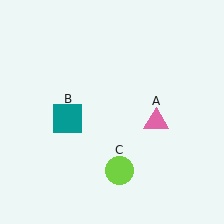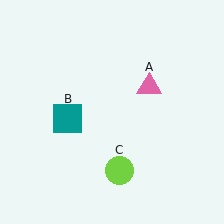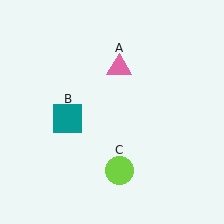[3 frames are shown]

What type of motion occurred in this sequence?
The pink triangle (object A) rotated counterclockwise around the center of the scene.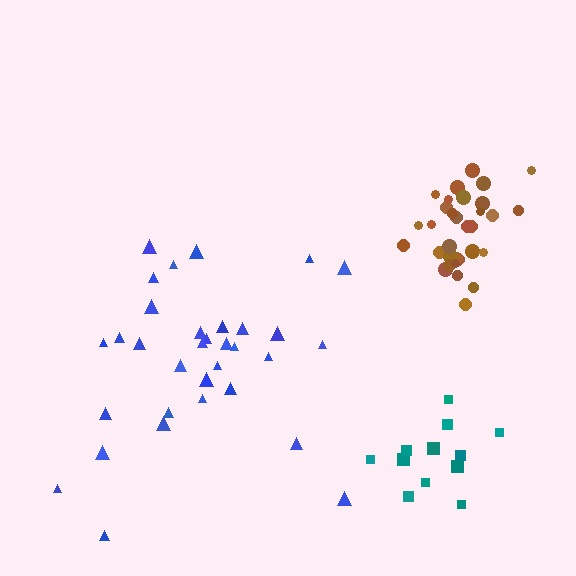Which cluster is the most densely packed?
Brown.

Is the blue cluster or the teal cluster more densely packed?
Teal.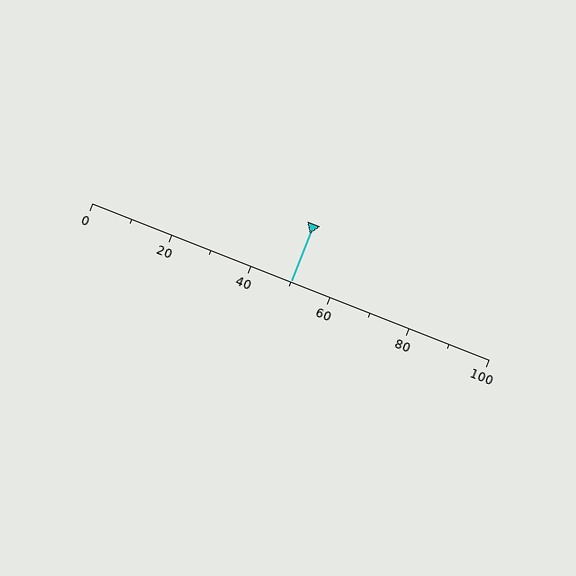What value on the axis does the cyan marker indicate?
The marker indicates approximately 50.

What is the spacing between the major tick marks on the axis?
The major ticks are spaced 20 apart.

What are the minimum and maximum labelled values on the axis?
The axis runs from 0 to 100.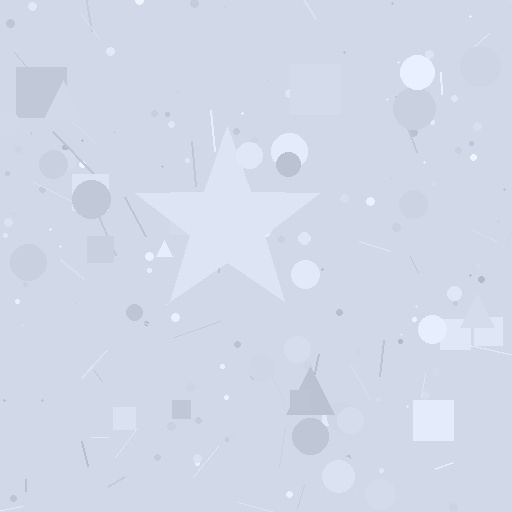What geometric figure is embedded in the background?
A star is embedded in the background.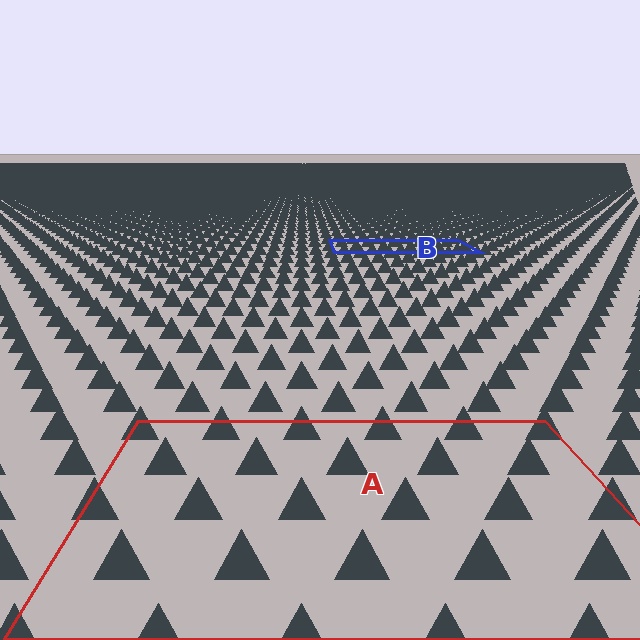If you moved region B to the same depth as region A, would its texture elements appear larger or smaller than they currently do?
They would appear larger. At a closer depth, the same texture elements are projected at a bigger on-screen size.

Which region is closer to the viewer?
Region A is closer. The texture elements there are larger and more spread out.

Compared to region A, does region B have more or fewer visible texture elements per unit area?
Region B has more texture elements per unit area — they are packed more densely because it is farther away.